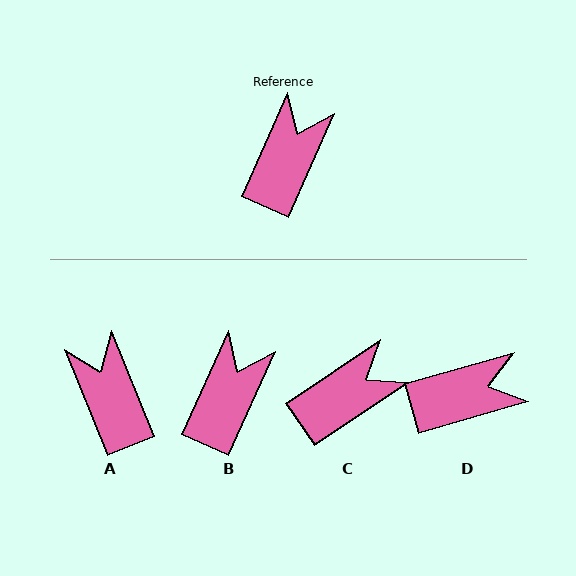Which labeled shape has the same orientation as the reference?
B.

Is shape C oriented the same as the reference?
No, it is off by about 32 degrees.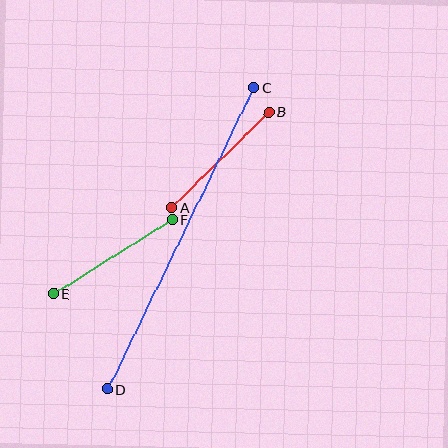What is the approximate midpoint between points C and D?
The midpoint is at approximately (181, 238) pixels.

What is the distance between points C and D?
The distance is approximately 336 pixels.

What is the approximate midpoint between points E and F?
The midpoint is at approximately (113, 257) pixels.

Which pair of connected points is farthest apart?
Points C and D are farthest apart.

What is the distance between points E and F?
The distance is approximately 140 pixels.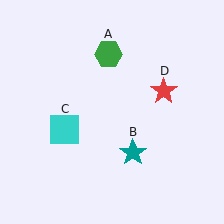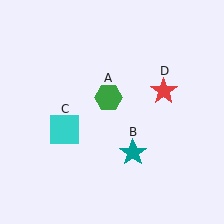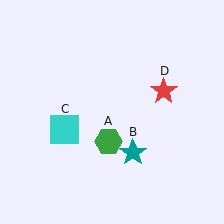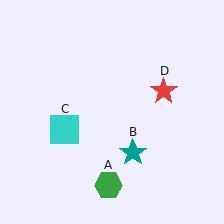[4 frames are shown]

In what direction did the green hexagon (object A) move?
The green hexagon (object A) moved down.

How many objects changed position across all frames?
1 object changed position: green hexagon (object A).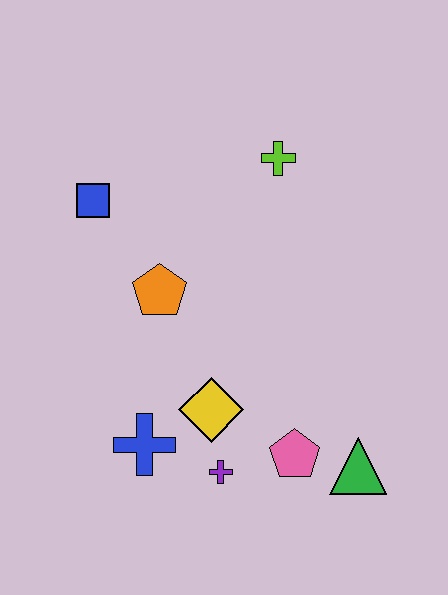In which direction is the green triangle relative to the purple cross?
The green triangle is to the right of the purple cross.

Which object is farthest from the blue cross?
The lime cross is farthest from the blue cross.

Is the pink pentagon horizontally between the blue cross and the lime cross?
No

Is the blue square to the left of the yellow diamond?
Yes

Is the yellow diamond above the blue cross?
Yes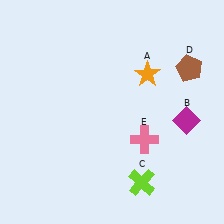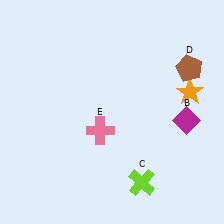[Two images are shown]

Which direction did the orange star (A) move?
The orange star (A) moved right.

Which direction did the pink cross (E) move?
The pink cross (E) moved left.